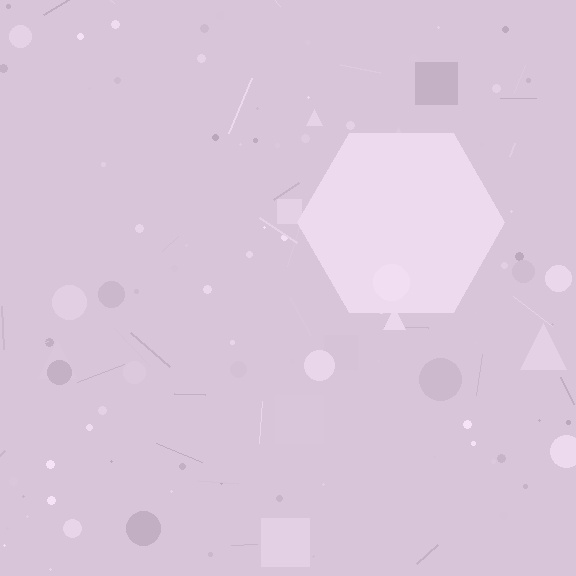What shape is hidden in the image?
A hexagon is hidden in the image.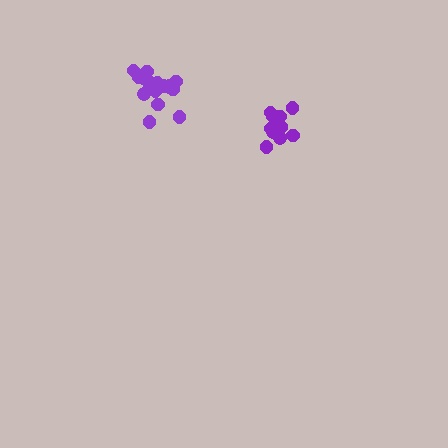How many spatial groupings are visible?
There are 2 spatial groupings.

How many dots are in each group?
Group 1: 18 dots, Group 2: 12 dots (30 total).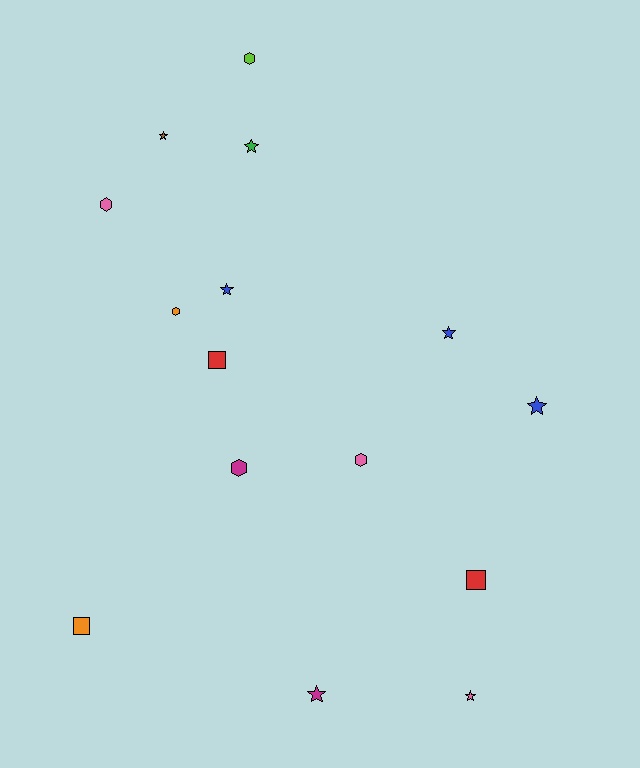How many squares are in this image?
There are 3 squares.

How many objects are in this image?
There are 15 objects.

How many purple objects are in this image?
There are no purple objects.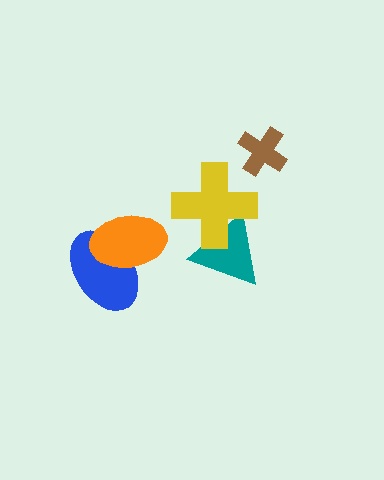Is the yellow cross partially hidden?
No, no other shape covers it.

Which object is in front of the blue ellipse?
The orange ellipse is in front of the blue ellipse.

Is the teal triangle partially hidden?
Yes, it is partially covered by another shape.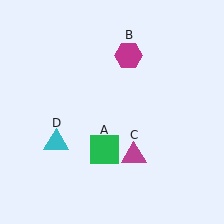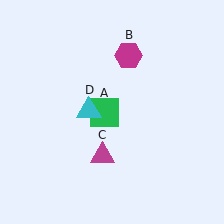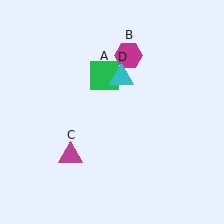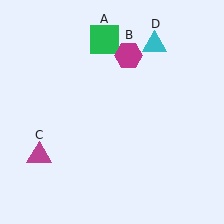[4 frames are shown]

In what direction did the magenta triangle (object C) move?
The magenta triangle (object C) moved left.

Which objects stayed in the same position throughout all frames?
Magenta hexagon (object B) remained stationary.